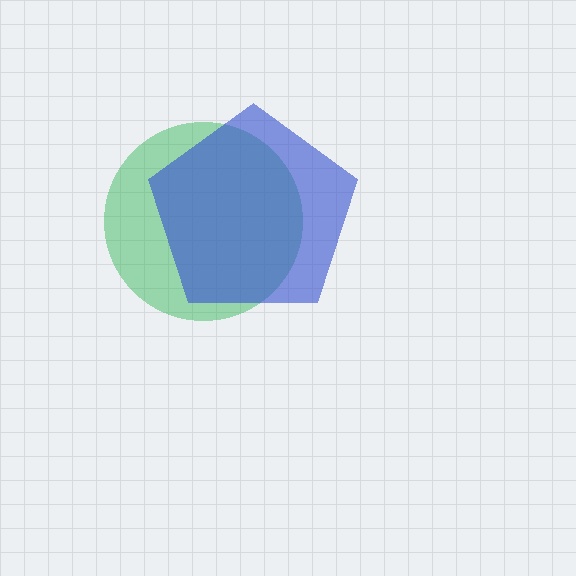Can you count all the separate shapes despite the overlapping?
Yes, there are 2 separate shapes.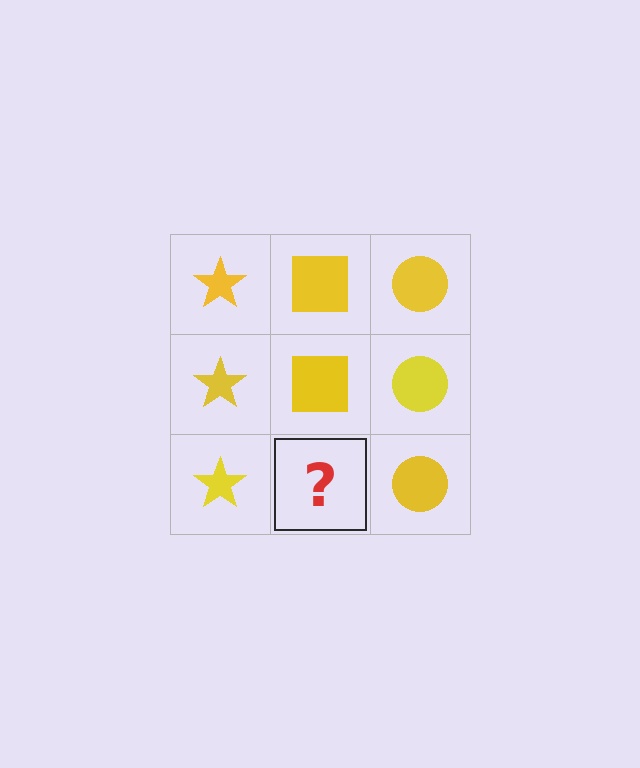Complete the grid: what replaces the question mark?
The question mark should be replaced with a yellow square.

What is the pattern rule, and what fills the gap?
The rule is that each column has a consistent shape. The gap should be filled with a yellow square.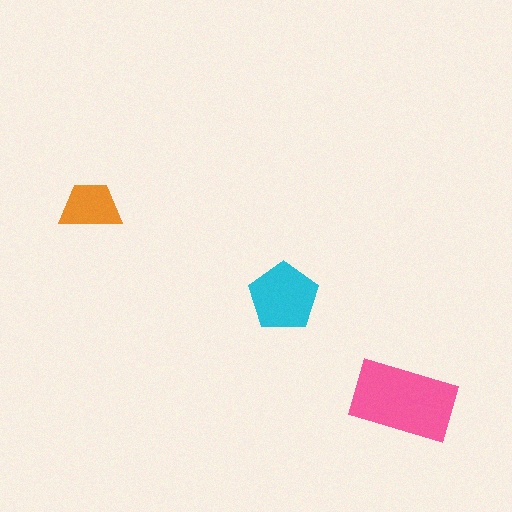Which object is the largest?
The pink rectangle.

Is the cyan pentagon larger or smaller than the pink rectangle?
Smaller.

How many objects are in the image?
There are 3 objects in the image.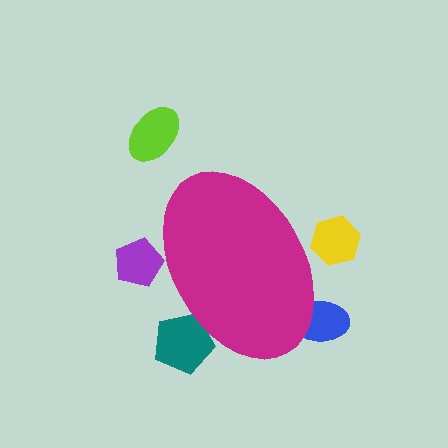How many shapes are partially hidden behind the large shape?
4 shapes are partially hidden.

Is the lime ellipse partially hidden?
No, the lime ellipse is fully visible.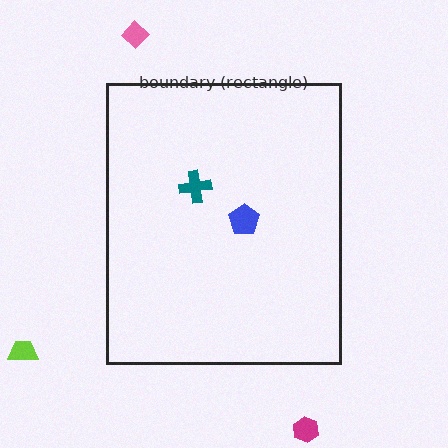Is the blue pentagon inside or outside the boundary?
Inside.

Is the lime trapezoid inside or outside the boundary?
Outside.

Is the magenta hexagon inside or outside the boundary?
Outside.